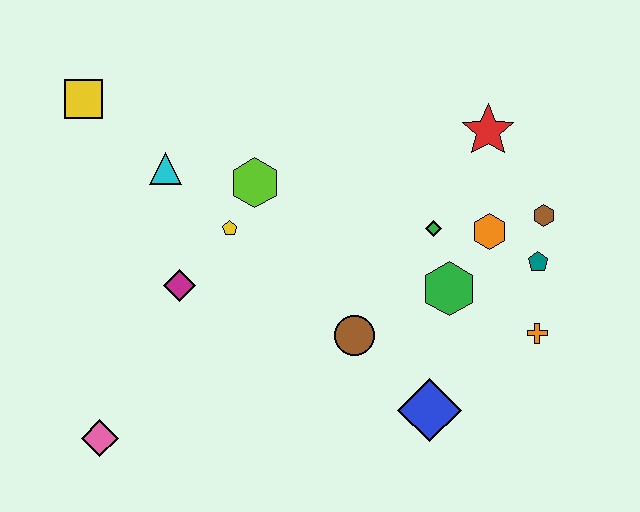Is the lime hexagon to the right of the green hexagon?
No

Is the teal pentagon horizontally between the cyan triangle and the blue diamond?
No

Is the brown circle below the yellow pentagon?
Yes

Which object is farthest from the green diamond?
The pink diamond is farthest from the green diamond.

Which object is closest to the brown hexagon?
The teal pentagon is closest to the brown hexagon.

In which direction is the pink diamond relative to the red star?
The pink diamond is to the left of the red star.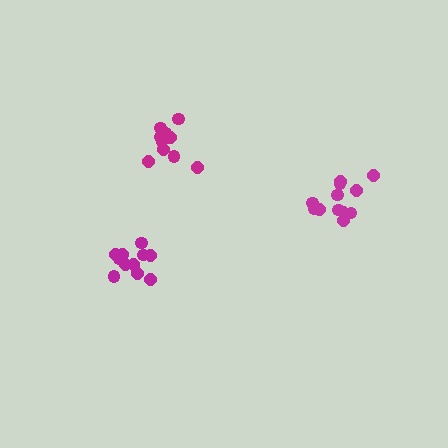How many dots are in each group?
Group 1: 12 dots, Group 2: 11 dots, Group 3: 11 dots (34 total).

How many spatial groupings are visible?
There are 3 spatial groupings.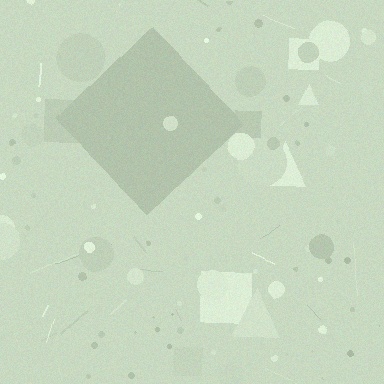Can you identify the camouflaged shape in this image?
The camouflaged shape is a diamond.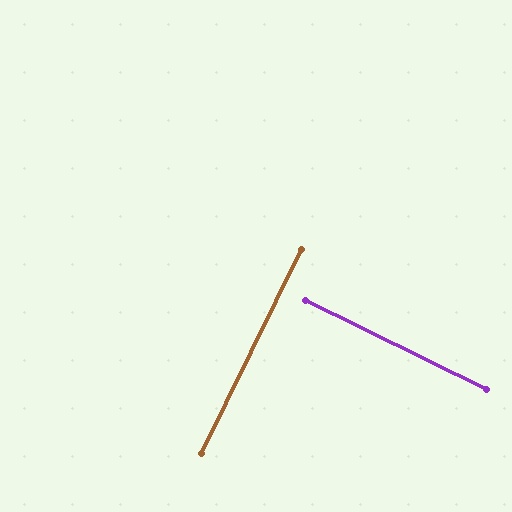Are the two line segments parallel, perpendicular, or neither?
Perpendicular — they meet at approximately 90°.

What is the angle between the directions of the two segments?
Approximately 90 degrees.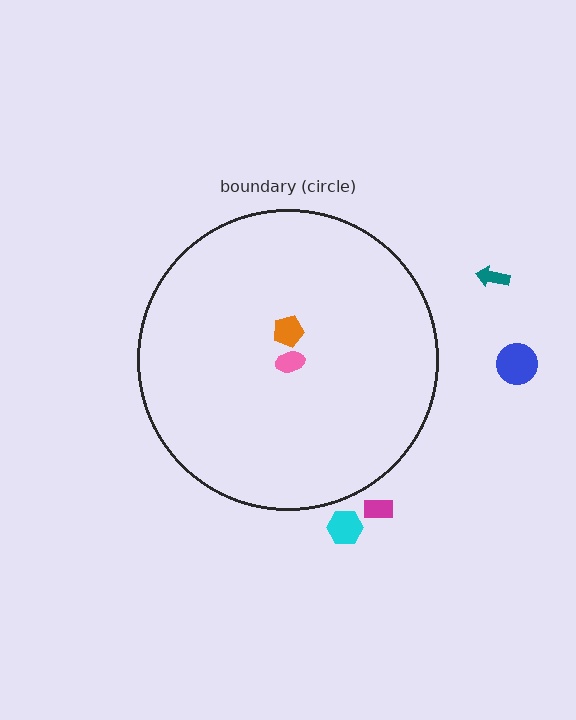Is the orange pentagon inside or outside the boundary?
Inside.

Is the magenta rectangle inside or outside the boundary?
Outside.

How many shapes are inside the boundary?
2 inside, 4 outside.